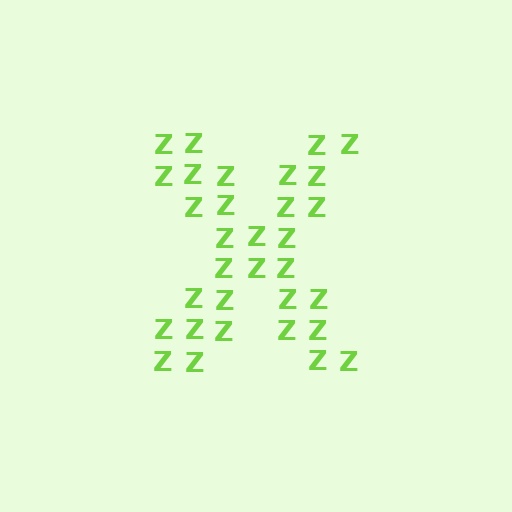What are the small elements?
The small elements are letter Z's.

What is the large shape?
The large shape is the letter X.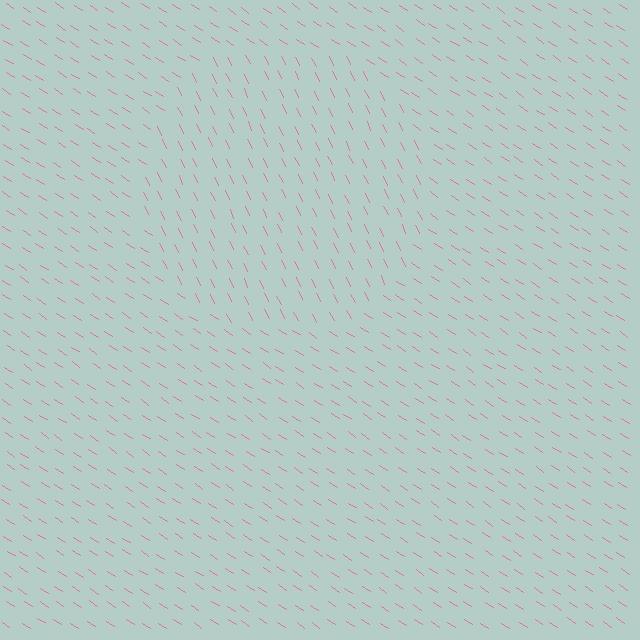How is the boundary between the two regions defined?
The boundary is defined purely by a change in line orientation (approximately 30 degrees difference). All lines are the same color and thickness.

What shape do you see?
I see a circle.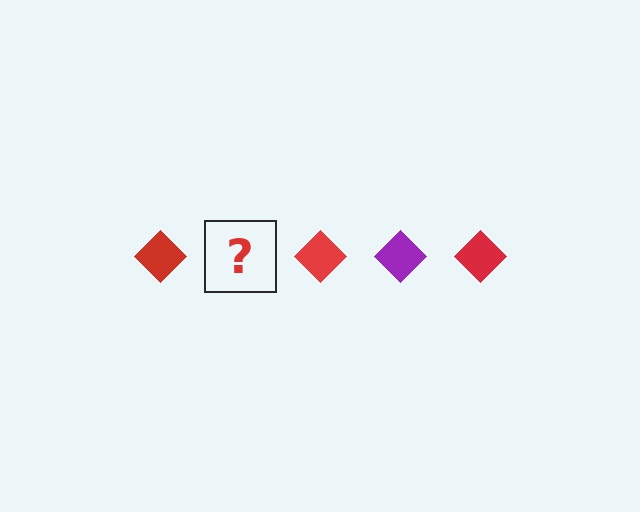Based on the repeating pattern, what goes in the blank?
The blank should be a purple diamond.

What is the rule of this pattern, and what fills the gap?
The rule is that the pattern cycles through red, purple diamonds. The gap should be filled with a purple diamond.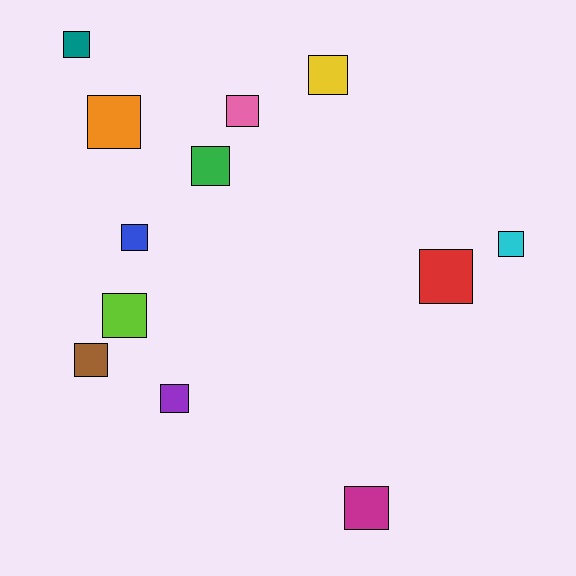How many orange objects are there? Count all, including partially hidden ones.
There is 1 orange object.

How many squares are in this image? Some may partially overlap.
There are 12 squares.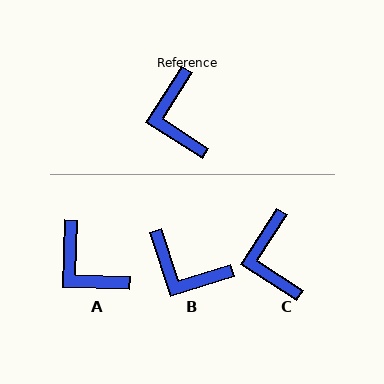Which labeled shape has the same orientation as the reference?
C.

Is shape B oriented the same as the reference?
No, it is off by about 51 degrees.